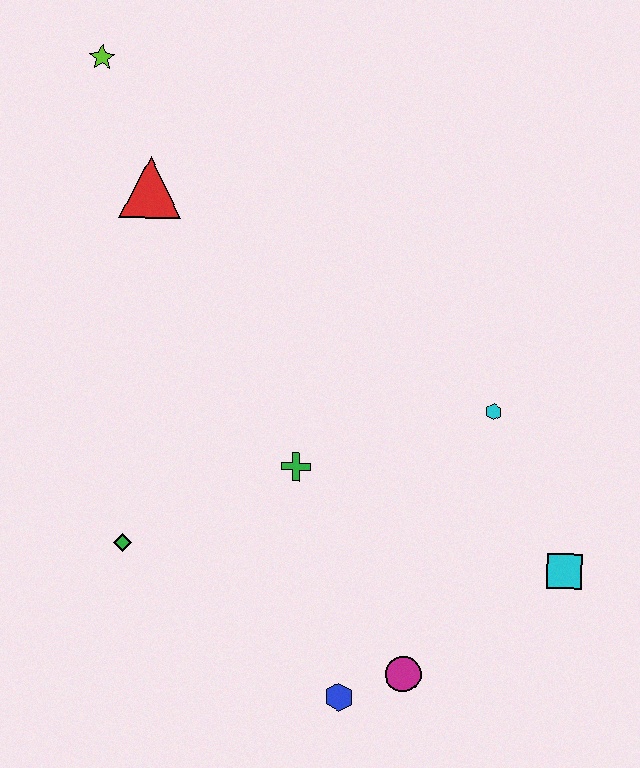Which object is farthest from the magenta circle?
The lime star is farthest from the magenta circle.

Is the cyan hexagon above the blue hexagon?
Yes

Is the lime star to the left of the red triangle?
Yes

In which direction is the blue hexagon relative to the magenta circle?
The blue hexagon is to the left of the magenta circle.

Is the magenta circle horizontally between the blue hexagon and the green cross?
No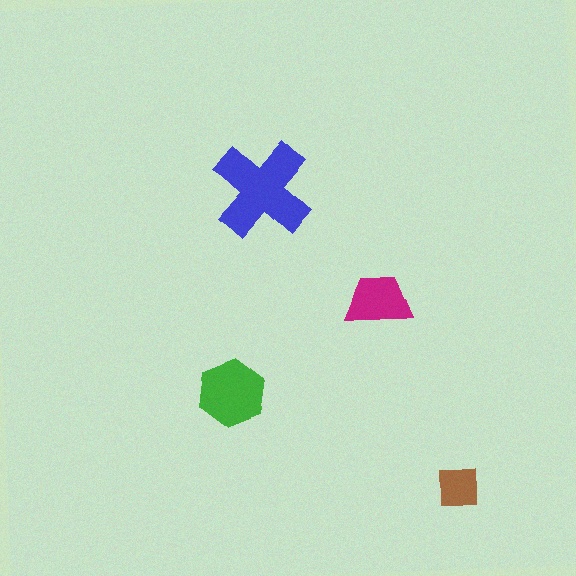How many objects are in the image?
There are 4 objects in the image.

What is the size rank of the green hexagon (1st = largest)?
2nd.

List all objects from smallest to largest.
The brown square, the magenta trapezoid, the green hexagon, the blue cross.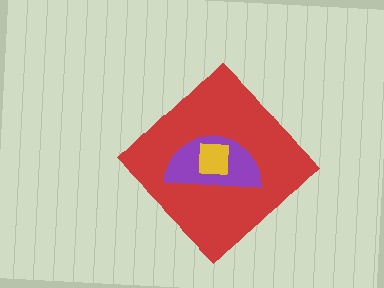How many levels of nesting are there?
3.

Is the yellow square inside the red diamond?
Yes.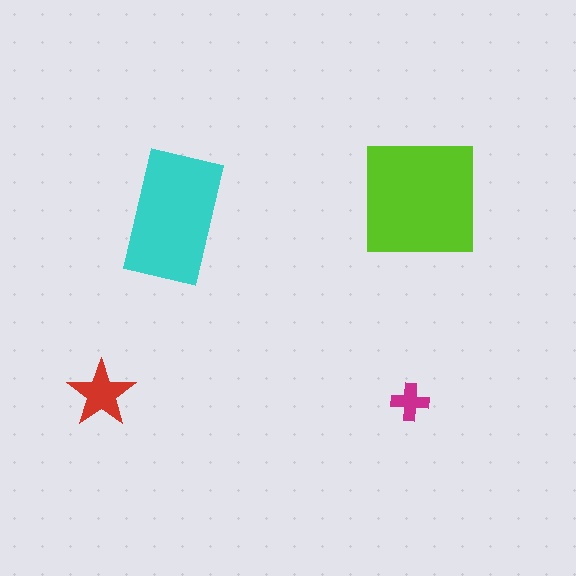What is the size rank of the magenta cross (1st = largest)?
4th.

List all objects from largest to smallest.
The lime square, the cyan rectangle, the red star, the magenta cross.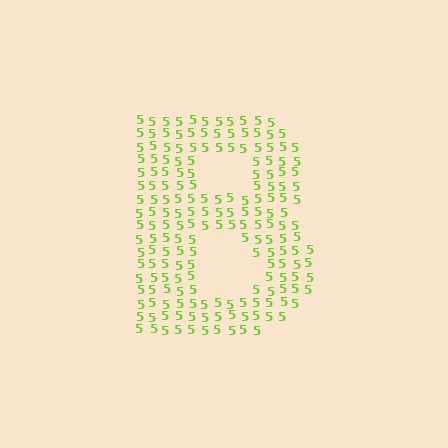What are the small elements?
The small elements are digit 5's.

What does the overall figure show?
The overall figure shows the letter B.